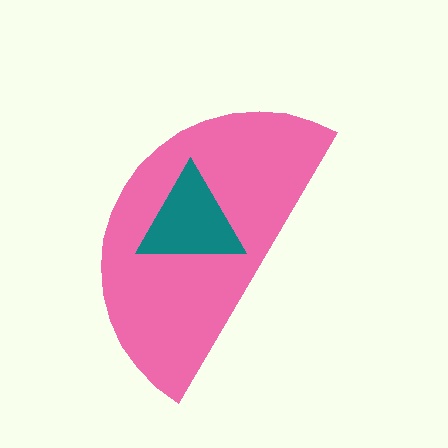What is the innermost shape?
The teal triangle.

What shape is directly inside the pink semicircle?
The teal triangle.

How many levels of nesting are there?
2.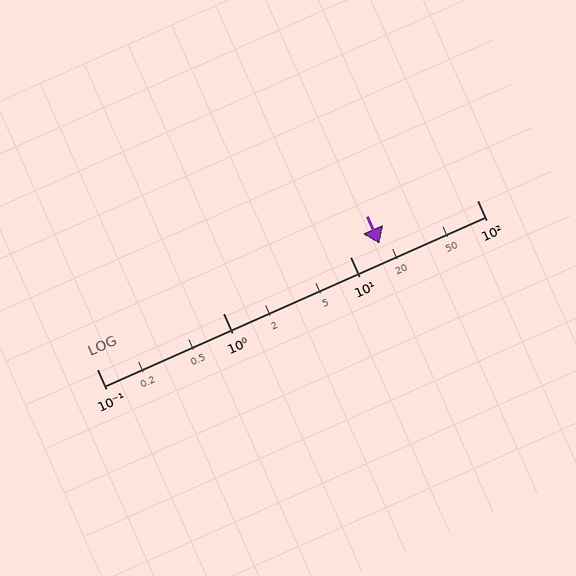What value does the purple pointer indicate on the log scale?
The pointer indicates approximately 17.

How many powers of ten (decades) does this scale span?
The scale spans 3 decades, from 0.1 to 100.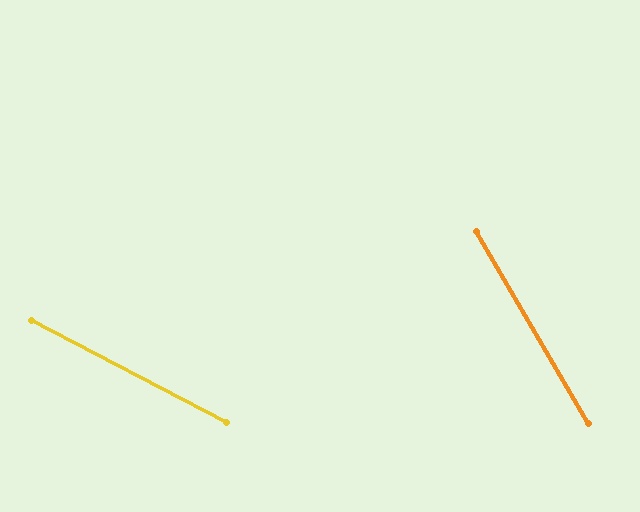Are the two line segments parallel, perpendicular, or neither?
Neither parallel nor perpendicular — they differ by about 32°.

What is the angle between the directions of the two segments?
Approximately 32 degrees.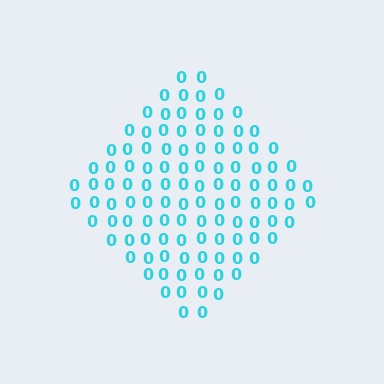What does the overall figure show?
The overall figure shows a diamond.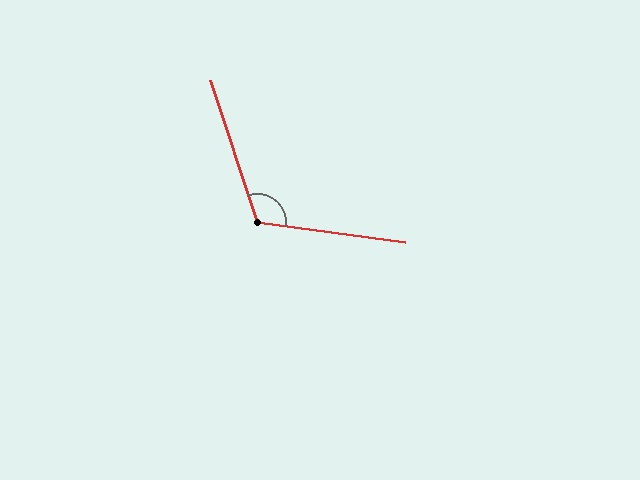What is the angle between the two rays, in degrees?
Approximately 116 degrees.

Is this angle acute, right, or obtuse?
It is obtuse.